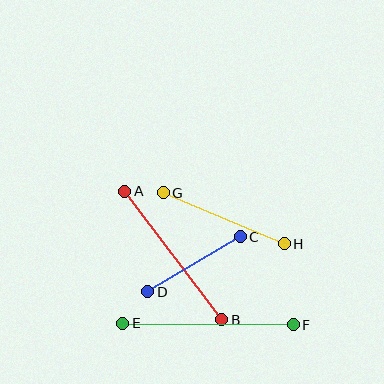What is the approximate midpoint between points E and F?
The midpoint is at approximately (208, 324) pixels.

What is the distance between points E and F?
The distance is approximately 170 pixels.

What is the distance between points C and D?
The distance is approximately 107 pixels.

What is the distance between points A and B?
The distance is approximately 161 pixels.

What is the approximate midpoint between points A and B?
The midpoint is at approximately (173, 256) pixels.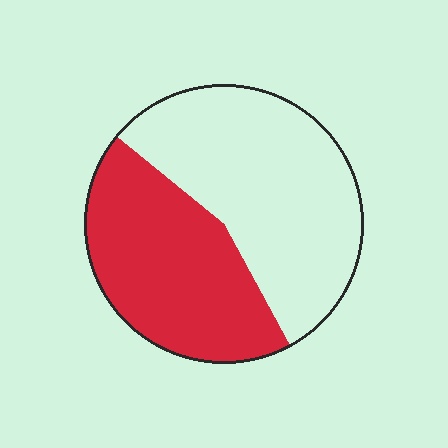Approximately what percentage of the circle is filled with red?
Approximately 45%.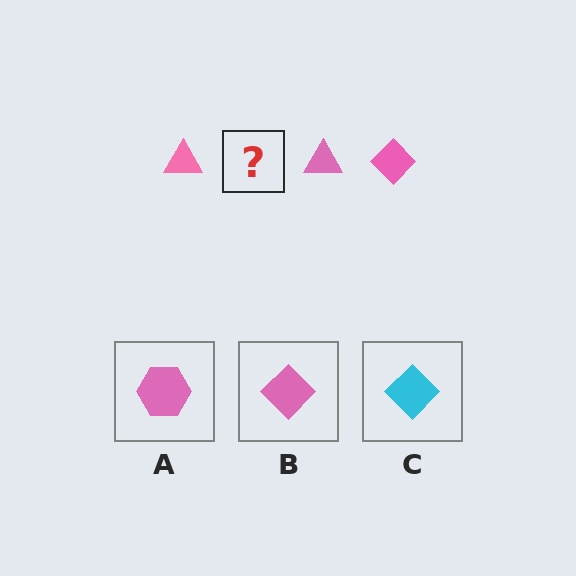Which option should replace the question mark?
Option B.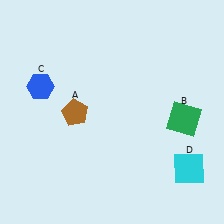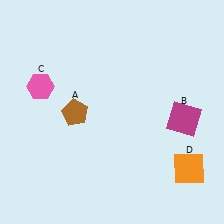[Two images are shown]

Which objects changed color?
B changed from green to magenta. C changed from blue to pink. D changed from cyan to orange.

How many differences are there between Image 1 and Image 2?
There are 3 differences between the two images.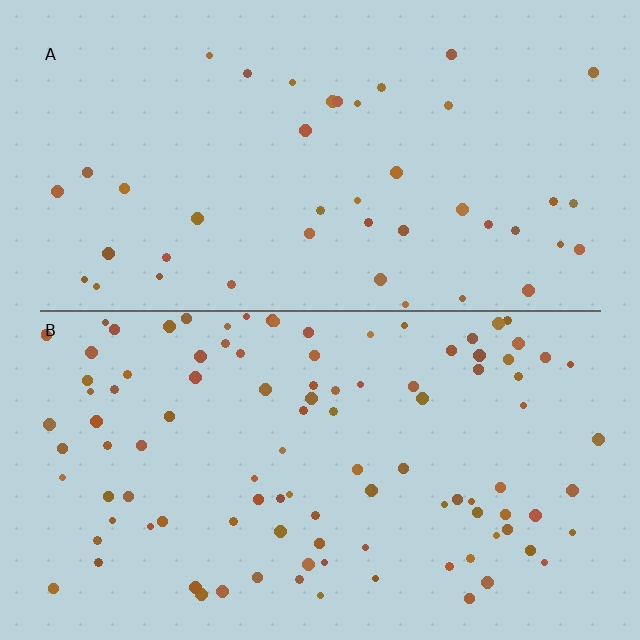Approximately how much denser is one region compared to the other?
Approximately 2.4× — region B over region A.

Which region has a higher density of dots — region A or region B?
B (the bottom).